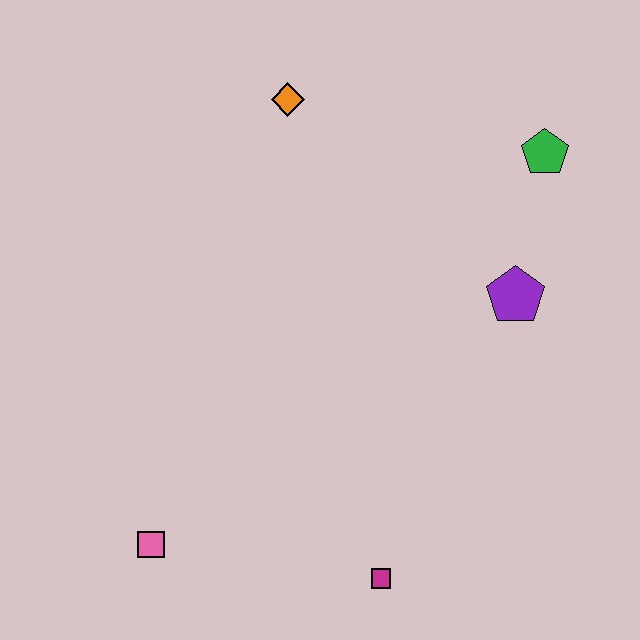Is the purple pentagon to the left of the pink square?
No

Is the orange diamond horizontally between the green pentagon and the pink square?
Yes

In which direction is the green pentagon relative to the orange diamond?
The green pentagon is to the right of the orange diamond.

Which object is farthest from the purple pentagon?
The pink square is farthest from the purple pentagon.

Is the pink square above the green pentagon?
No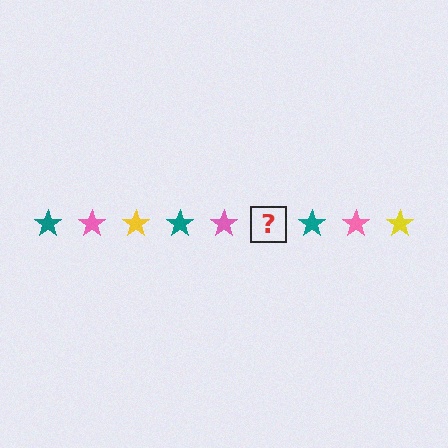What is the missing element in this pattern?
The missing element is a yellow star.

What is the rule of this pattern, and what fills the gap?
The rule is that the pattern cycles through teal, pink, yellow stars. The gap should be filled with a yellow star.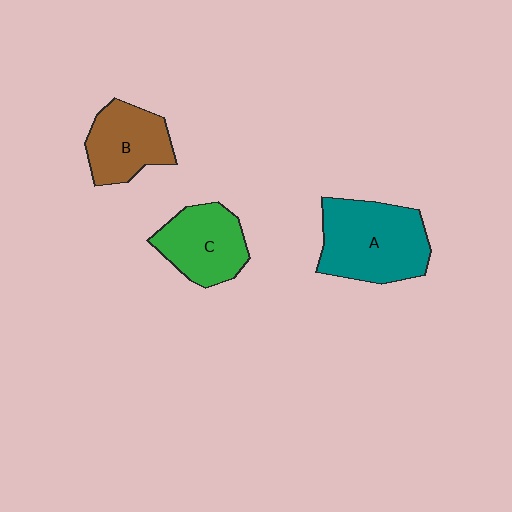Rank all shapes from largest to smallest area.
From largest to smallest: A (teal), C (green), B (brown).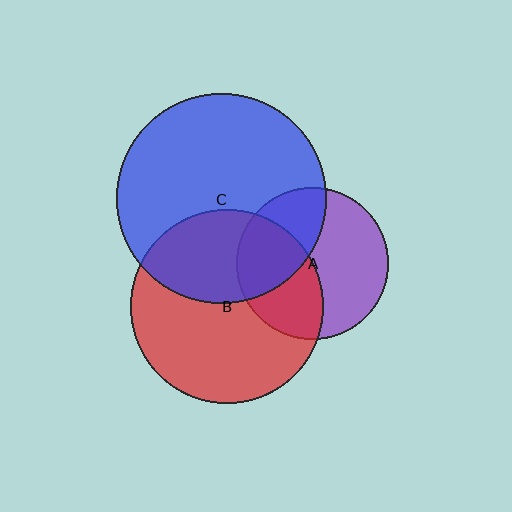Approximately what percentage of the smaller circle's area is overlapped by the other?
Approximately 40%.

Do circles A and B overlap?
Yes.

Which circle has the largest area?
Circle C (blue).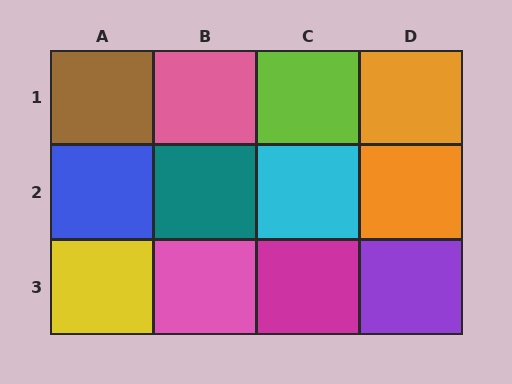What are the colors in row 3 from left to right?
Yellow, pink, magenta, purple.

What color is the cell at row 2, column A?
Blue.